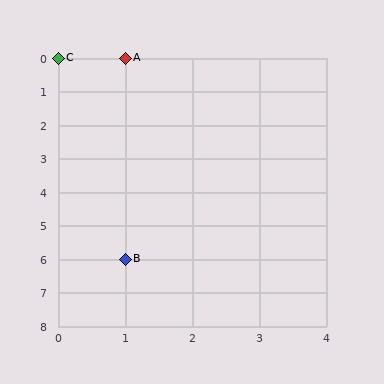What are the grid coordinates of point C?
Point C is at grid coordinates (0, 0).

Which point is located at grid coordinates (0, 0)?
Point C is at (0, 0).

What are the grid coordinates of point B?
Point B is at grid coordinates (1, 6).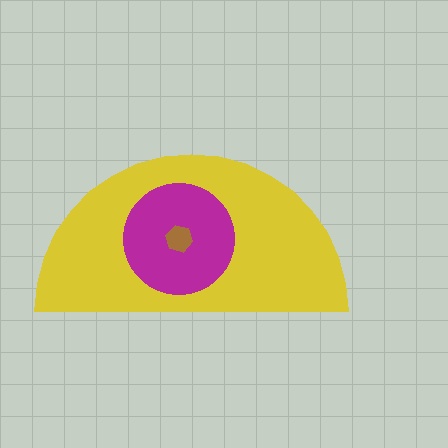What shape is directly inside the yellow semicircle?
The magenta circle.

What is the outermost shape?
The yellow semicircle.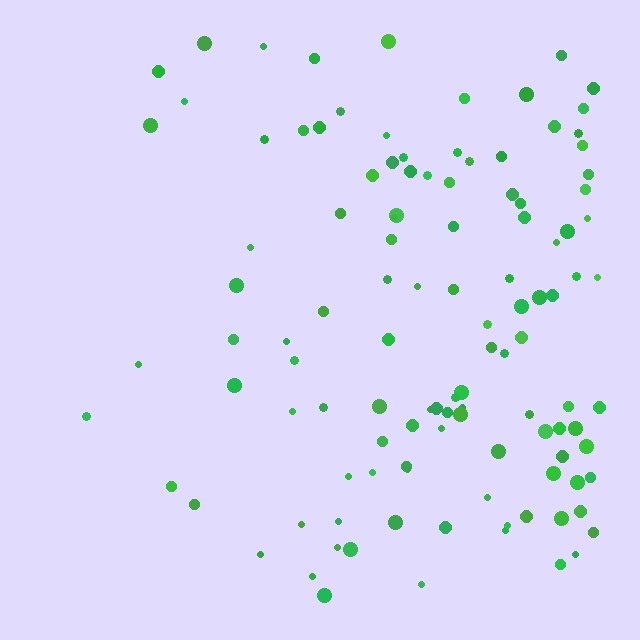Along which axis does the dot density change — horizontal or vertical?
Horizontal.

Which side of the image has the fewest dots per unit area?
The left.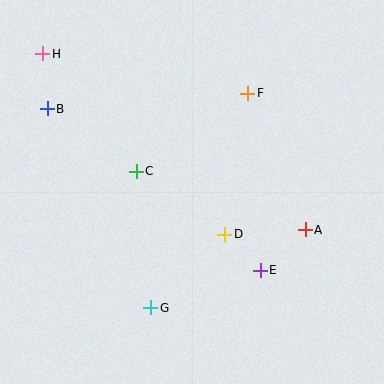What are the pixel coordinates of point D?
Point D is at (225, 234).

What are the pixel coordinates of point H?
Point H is at (43, 54).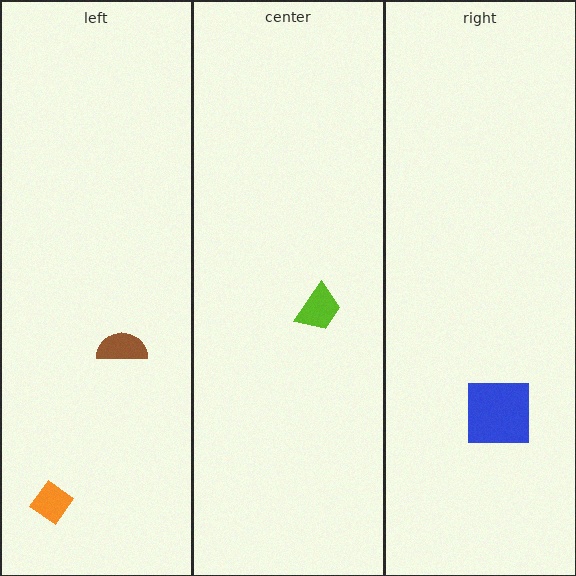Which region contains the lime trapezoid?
The center region.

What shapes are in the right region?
The blue square.